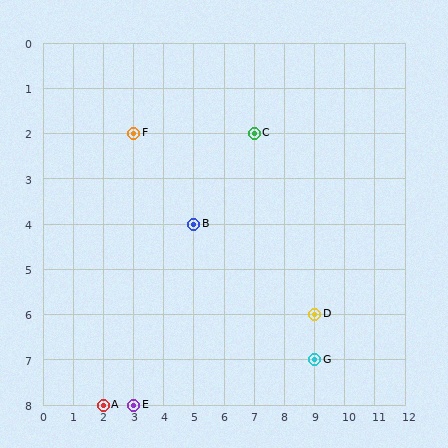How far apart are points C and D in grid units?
Points C and D are 2 columns and 4 rows apart (about 4.5 grid units diagonally).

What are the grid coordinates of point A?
Point A is at grid coordinates (2, 8).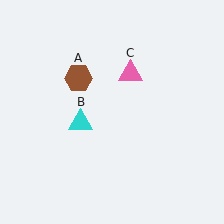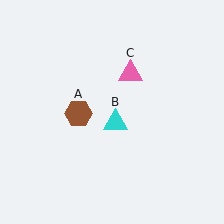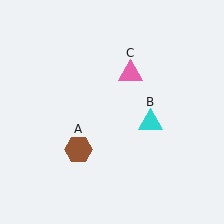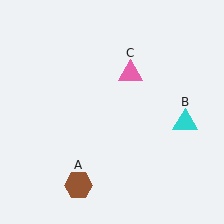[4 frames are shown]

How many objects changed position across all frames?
2 objects changed position: brown hexagon (object A), cyan triangle (object B).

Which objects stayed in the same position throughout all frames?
Pink triangle (object C) remained stationary.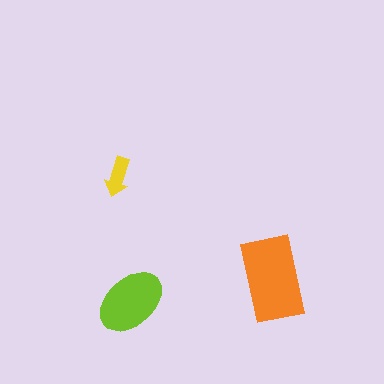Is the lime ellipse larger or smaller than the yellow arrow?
Larger.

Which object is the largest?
The orange rectangle.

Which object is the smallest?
The yellow arrow.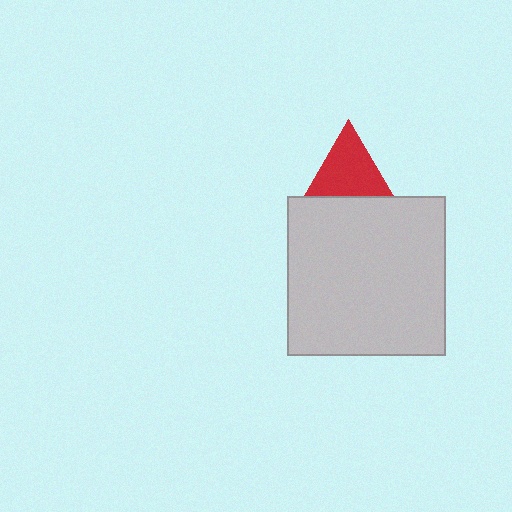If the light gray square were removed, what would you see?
You would see the complete red triangle.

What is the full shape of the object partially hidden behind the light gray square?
The partially hidden object is a red triangle.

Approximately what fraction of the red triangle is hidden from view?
Roughly 32% of the red triangle is hidden behind the light gray square.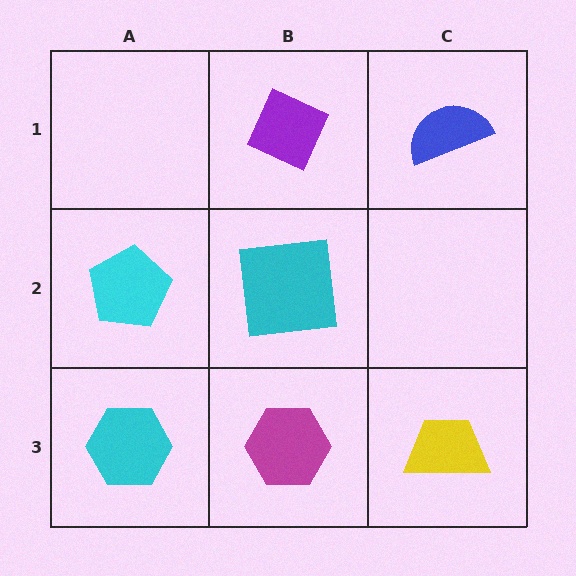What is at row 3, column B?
A magenta hexagon.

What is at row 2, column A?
A cyan pentagon.